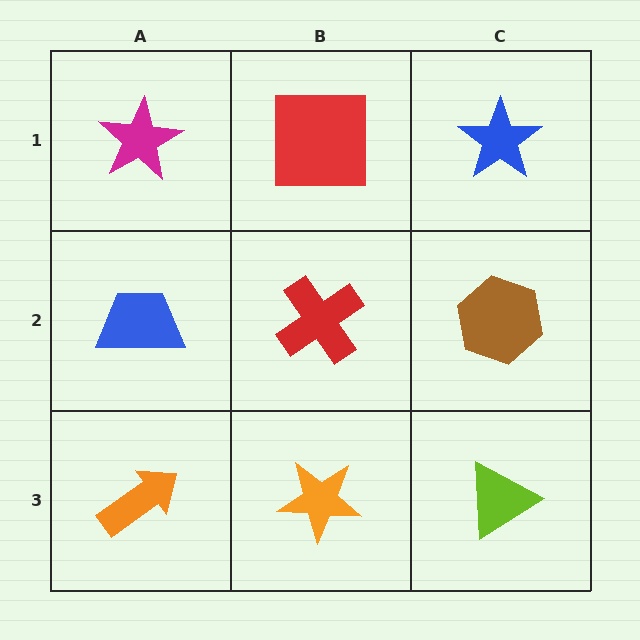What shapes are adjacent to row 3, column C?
A brown hexagon (row 2, column C), an orange star (row 3, column B).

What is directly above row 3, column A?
A blue trapezoid.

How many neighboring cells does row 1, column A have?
2.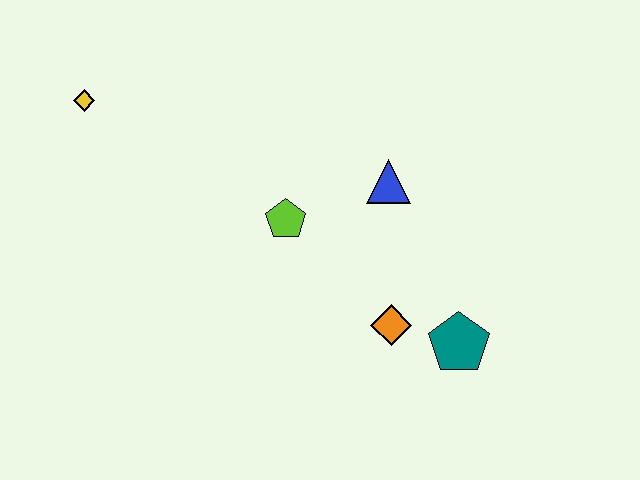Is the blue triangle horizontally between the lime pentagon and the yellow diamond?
No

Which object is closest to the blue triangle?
The lime pentagon is closest to the blue triangle.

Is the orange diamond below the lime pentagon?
Yes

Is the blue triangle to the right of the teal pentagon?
No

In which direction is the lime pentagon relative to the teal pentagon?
The lime pentagon is to the left of the teal pentagon.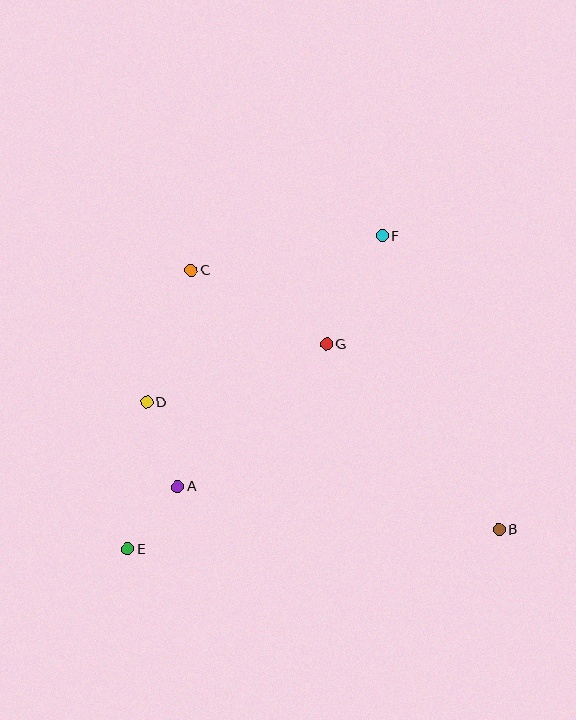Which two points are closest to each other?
Points A and E are closest to each other.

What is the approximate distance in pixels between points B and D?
The distance between B and D is approximately 375 pixels.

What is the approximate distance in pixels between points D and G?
The distance between D and G is approximately 189 pixels.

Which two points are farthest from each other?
Points E and F are farthest from each other.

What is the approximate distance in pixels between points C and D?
The distance between C and D is approximately 139 pixels.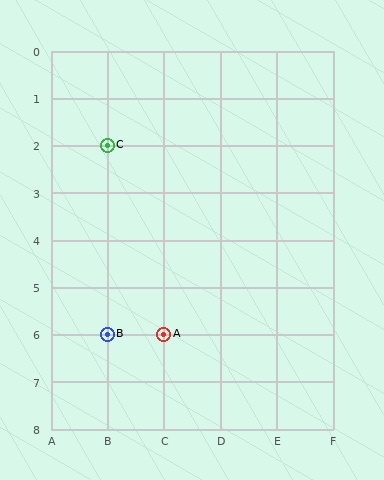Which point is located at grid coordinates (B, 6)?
Point B is at (B, 6).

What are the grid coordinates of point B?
Point B is at grid coordinates (B, 6).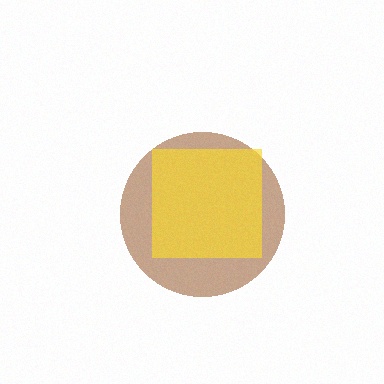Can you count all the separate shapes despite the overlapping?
Yes, there are 2 separate shapes.